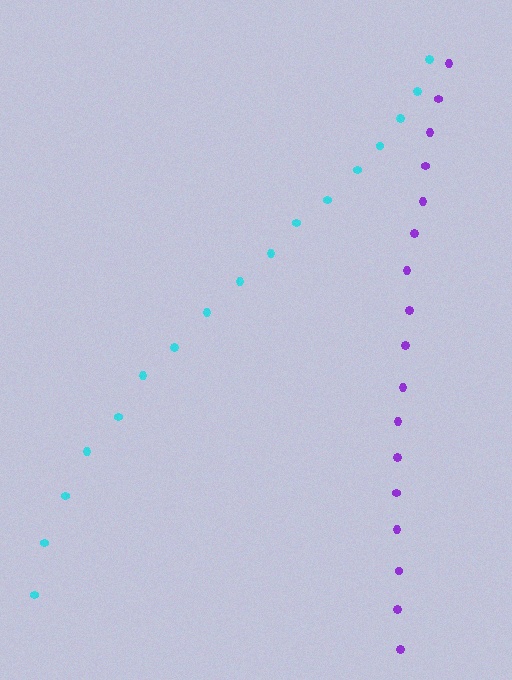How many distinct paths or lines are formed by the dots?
There are 2 distinct paths.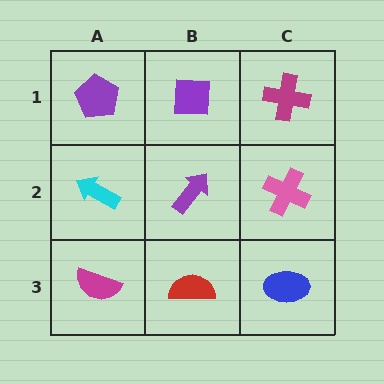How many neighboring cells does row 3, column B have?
3.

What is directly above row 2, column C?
A magenta cross.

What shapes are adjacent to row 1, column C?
A pink cross (row 2, column C), a purple square (row 1, column B).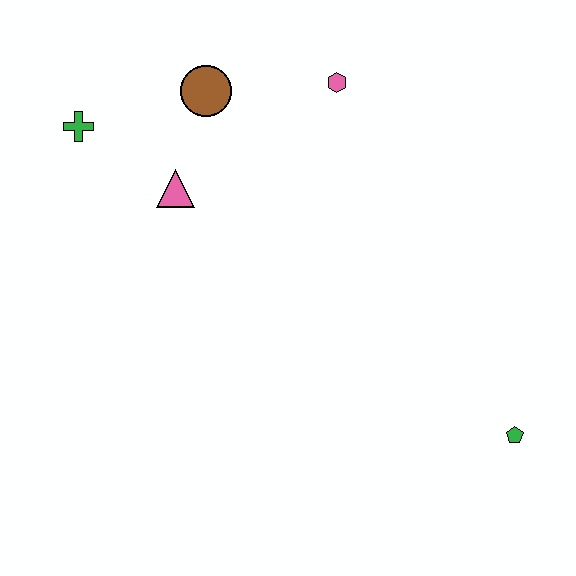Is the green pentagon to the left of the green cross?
No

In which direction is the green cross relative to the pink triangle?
The green cross is to the left of the pink triangle.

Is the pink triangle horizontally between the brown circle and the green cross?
Yes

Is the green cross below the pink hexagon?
Yes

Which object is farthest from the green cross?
The green pentagon is farthest from the green cross.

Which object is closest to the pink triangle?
The brown circle is closest to the pink triangle.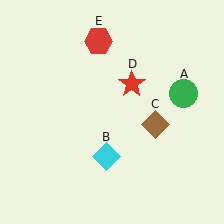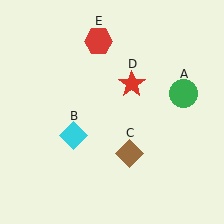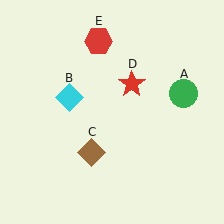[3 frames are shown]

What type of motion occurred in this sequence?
The cyan diamond (object B), brown diamond (object C) rotated clockwise around the center of the scene.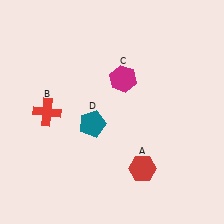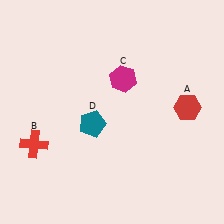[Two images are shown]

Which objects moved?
The objects that moved are: the red hexagon (A), the red cross (B).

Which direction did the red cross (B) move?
The red cross (B) moved down.